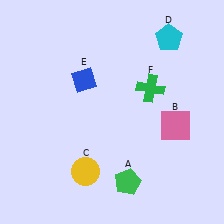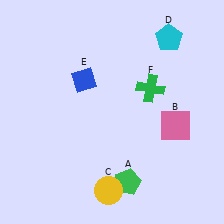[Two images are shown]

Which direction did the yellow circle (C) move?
The yellow circle (C) moved right.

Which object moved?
The yellow circle (C) moved right.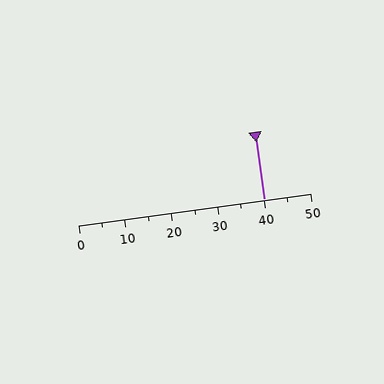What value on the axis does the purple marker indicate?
The marker indicates approximately 40.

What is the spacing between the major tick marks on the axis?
The major ticks are spaced 10 apart.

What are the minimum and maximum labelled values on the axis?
The axis runs from 0 to 50.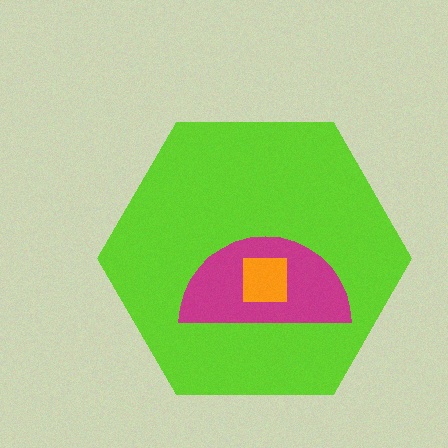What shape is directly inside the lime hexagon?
The magenta semicircle.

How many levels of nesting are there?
3.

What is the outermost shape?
The lime hexagon.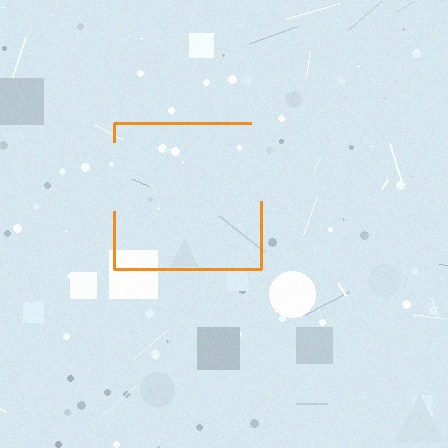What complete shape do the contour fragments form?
The contour fragments form a square.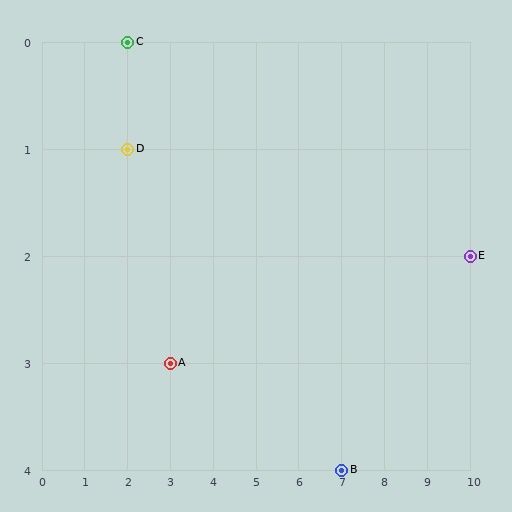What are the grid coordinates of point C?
Point C is at grid coordinates (2, 0).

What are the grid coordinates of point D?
Point D is at grid coordinates (2, 1).